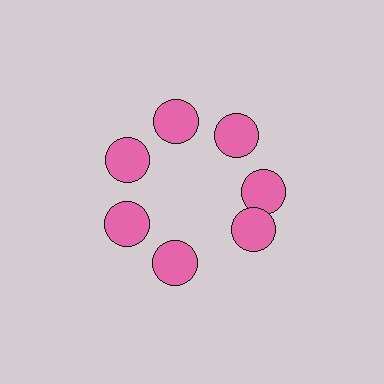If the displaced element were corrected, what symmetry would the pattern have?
It would have 7-fold rotational symmetry — the pattern would map onto itself every 51 degrees.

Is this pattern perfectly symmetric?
No. The 7 pink circles are arranged in a ring, but one element near the 5 o'clock position is rotated out of alignment along the ring, breaking the 7-fold rotational symmetry.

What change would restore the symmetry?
The symmetry would be restored by rotating it back into even spacing with its neighbors so that all 7 circles sit at equal angles and equal distance from the center.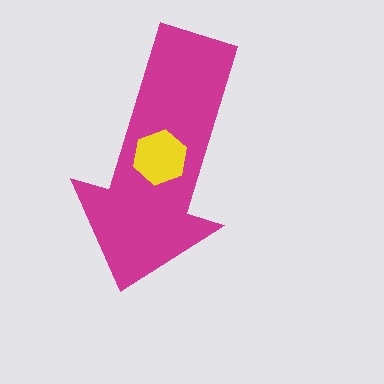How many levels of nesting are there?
2.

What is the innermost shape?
The yellow hexagon.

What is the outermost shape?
The magenta arrow.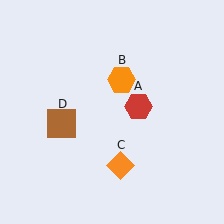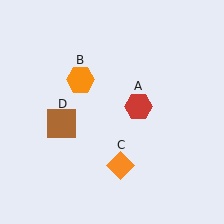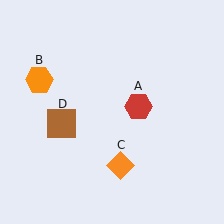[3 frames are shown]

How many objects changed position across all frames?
1 object changed position: orange hexagon (object B).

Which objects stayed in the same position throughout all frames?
Red hexagon (object A) and orange diamond (object C) and brown square (object D) remained stationary.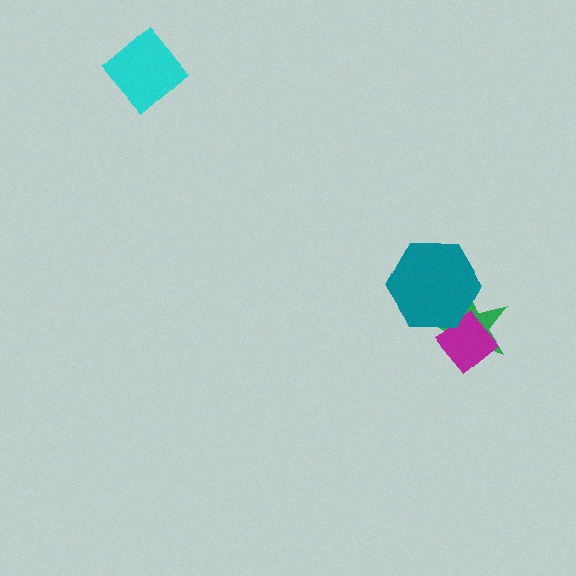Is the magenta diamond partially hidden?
Yes, it is partially covered by another shape.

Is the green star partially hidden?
Yes, it is partially covered by another shape.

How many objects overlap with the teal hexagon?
2 objects overlap with the teal hexagon.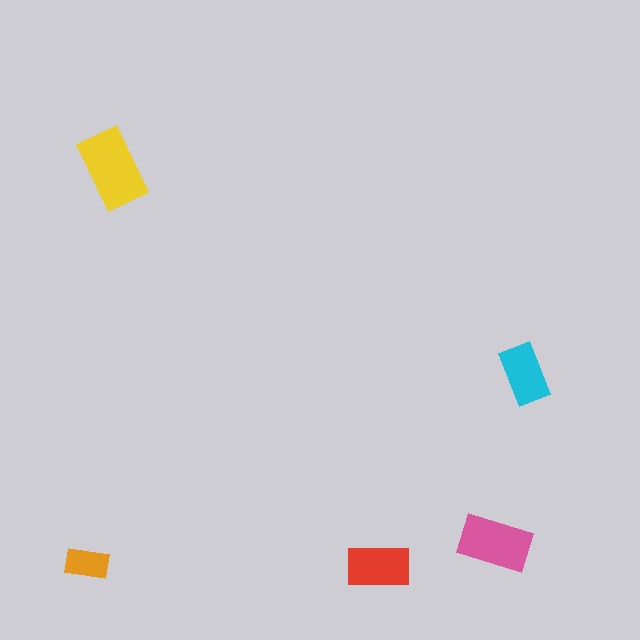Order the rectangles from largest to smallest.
the yellow one, the pink one, the red one, the cyan one, the orange one.